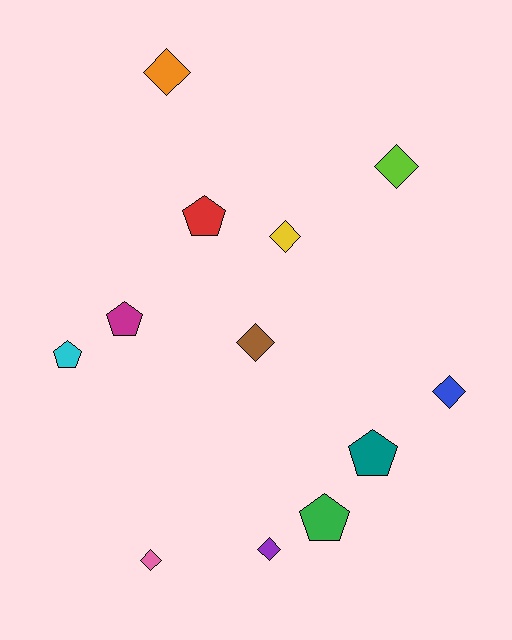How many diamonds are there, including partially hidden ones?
There are 7 diamonds.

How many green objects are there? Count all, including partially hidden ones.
There is 1 green object.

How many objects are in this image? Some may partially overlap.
There are 12 objects.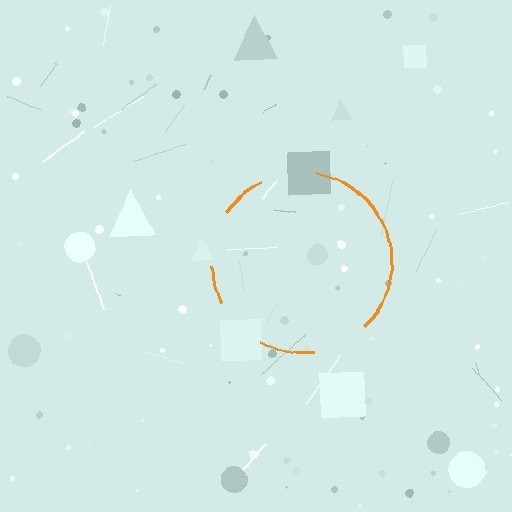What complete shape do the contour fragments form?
The contour fragments form a circle.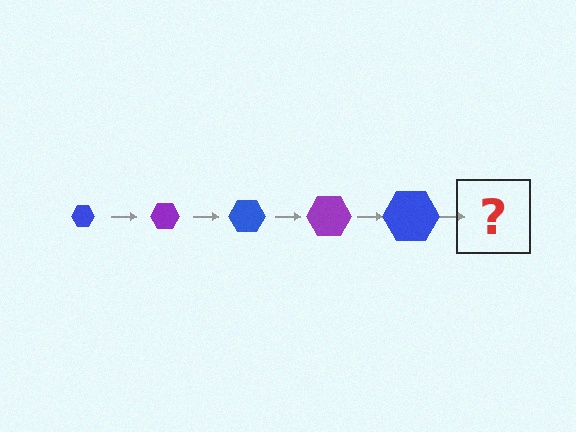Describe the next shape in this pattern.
It should be a purple hexagon, larger than the previous one.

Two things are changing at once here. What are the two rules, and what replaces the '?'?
The two rules are that the hexagon grows larger each step and the color cycles through blue and purple. The '?' should be a purple hexagon, larger than the previous one.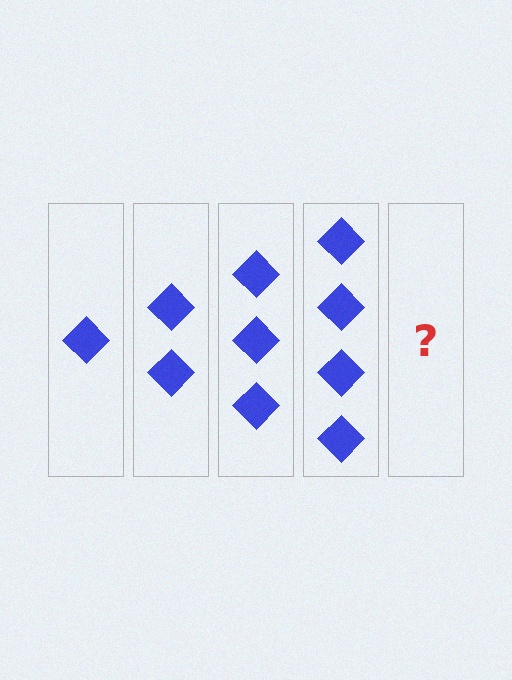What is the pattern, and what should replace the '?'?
The pattern is that each step adds one more diamond. The '?' should be 5 diamonds.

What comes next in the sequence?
The next element should be 5 diamonds.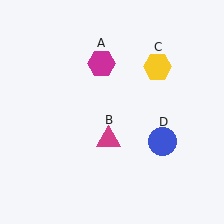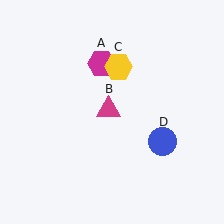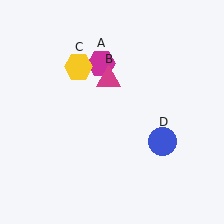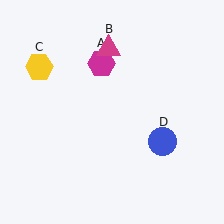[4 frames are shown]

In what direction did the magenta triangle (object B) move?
The magenta triangle (object B) moved up.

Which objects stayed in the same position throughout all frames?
Magenta hexagon (object A) and blue circle (object D) remained stationary.